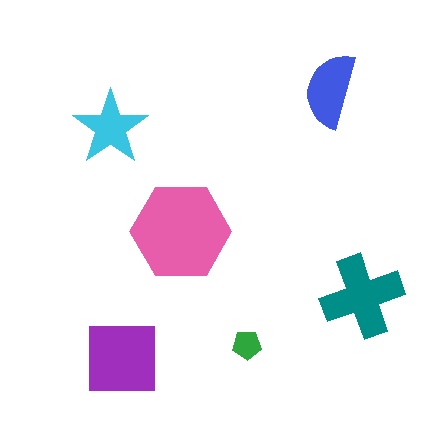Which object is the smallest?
The green pentagon.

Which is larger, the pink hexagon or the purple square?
The pink hexagon.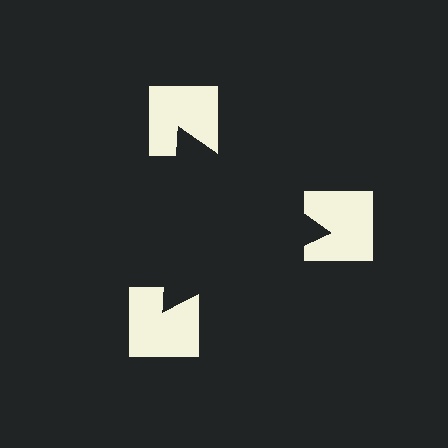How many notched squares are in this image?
There are 3 — one at each vertex of the illusory triangle.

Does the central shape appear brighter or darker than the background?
It typically appears slightly darker than the background, even though no actual brightness change is drawn.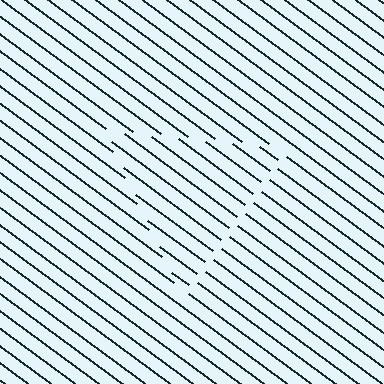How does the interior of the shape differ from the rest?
The interior of the shape contains the same grating, shifted by half a period — the contour is defined by the phase discontinuity where line-ends from the inner and outer gratings abut.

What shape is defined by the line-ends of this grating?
An illusory triangle. The interior of the shape contains the same grating, shifted by half a period — the contour is defined by the phase discontinuity where line-ends from the inner and outer gratings abut.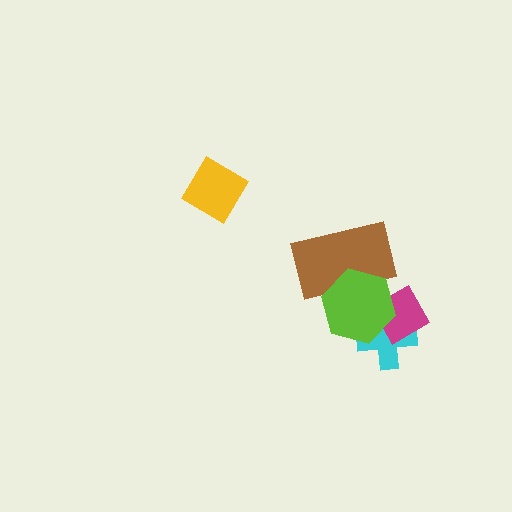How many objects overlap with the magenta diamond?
2 objects overlap with the magenta diamond.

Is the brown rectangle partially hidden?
Yes, it is partially covered by another shape.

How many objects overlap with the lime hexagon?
3 objects overlap with the lime hexagon.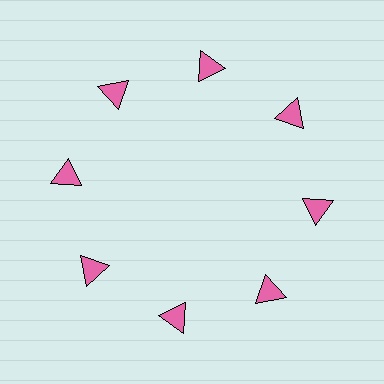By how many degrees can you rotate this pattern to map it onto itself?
The pattern maps onto itself every 45 degrees of rotation.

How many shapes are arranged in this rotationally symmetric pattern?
There are 8 shapes, arranged in 8 groups of 1.